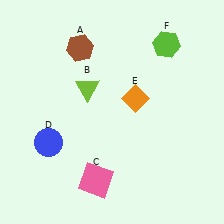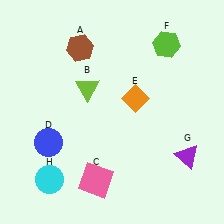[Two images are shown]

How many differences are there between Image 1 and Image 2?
There are 2 differences between the two images.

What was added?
A purple triangle (G), a cyan circle (H) were added in Image 2.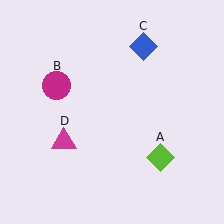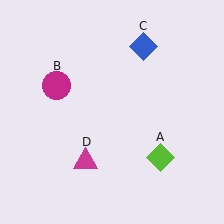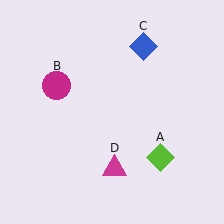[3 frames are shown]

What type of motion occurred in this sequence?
The magenta triangle (object D) rotated counterclockwise around the center of the scene.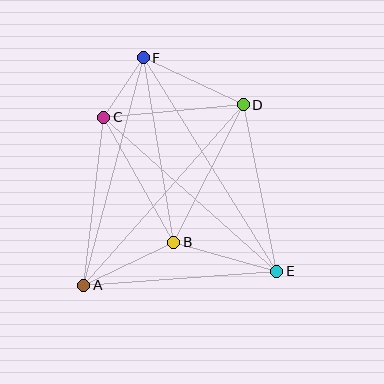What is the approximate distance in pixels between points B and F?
The distance between B and F is approximately 187 pixels.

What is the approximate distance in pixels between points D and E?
The distance between D and E is approximately 170 pixels.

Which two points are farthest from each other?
Points E and F are farthest from each other.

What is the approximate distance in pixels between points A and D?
The distance between A and D is approximately 241 pixels.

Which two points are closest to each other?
Points C and F are closest to each other.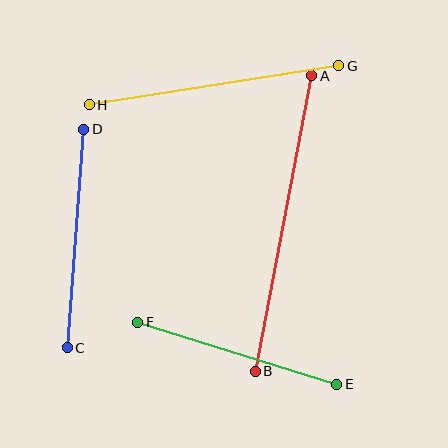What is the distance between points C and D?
The distance is approximately 219 pixels.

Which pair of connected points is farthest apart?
Points A and B are farthest apart.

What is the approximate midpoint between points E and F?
The midpoint is at approximately (237, 353) pixels.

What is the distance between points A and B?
The distance is approximately 301 pixels.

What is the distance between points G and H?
The distance is approximately 253 pixels.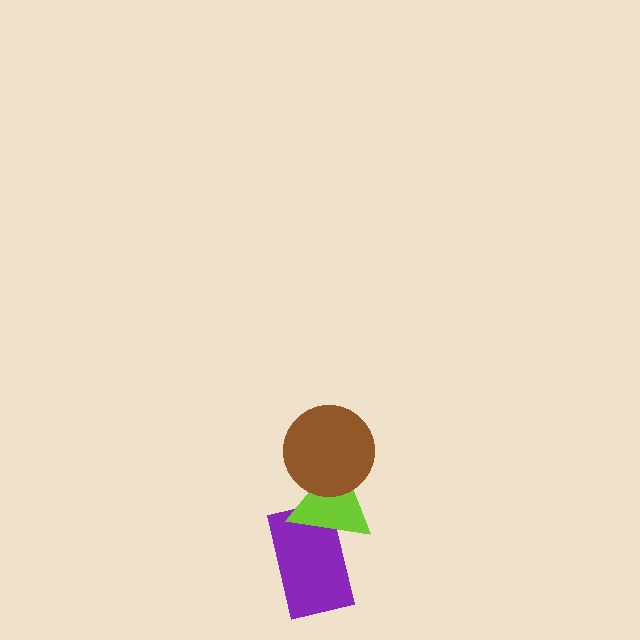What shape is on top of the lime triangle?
The brown circle is on top of the lime triangle.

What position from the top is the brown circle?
The brown circle is 1st from the top.